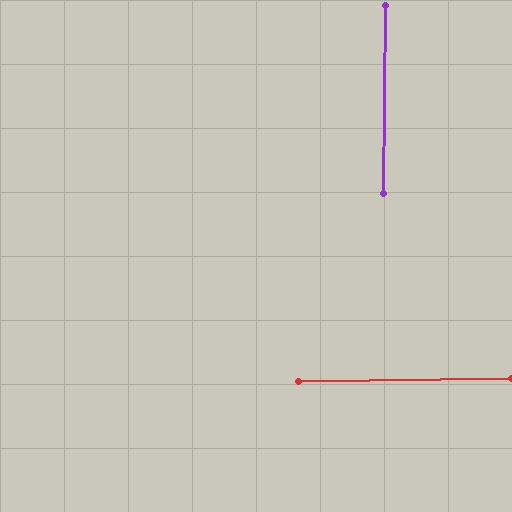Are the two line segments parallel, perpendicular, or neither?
Perpendicular — they meet at approximately 89°.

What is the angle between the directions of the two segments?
Approximately 89 degrees.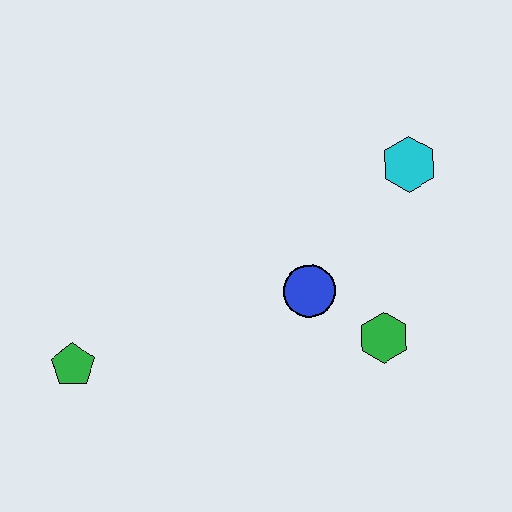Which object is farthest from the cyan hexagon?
The green pentagon is farthest from the cyan hexagon.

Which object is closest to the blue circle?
The green hexagon is closest to the blue circle.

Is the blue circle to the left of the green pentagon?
No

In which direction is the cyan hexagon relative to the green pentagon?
The cyan hexagon is to the right of the green pentagon.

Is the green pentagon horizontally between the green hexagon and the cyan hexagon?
No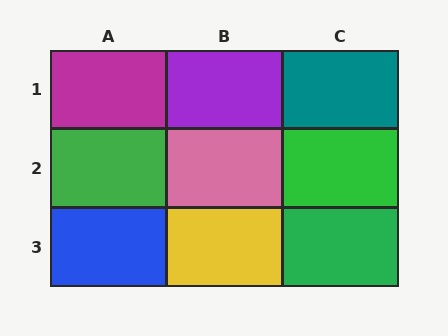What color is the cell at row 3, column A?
Blue.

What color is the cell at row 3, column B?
Yellow.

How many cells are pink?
1 cell is pink.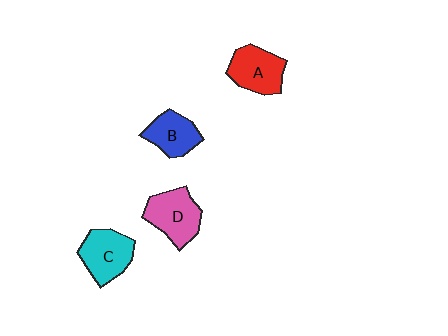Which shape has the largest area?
Shape D (pink).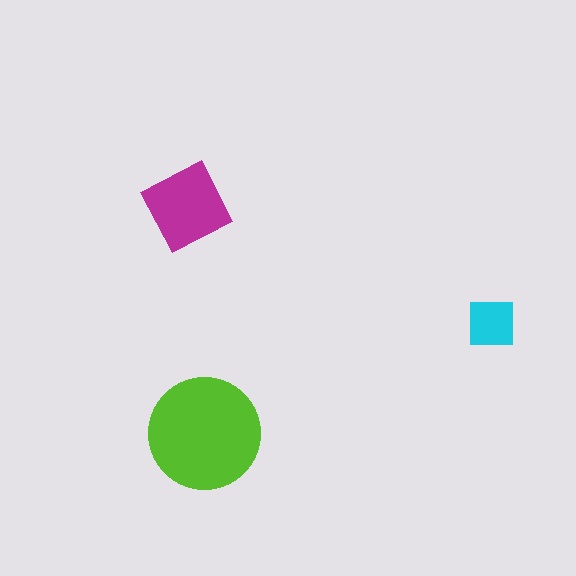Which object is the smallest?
The cyan square.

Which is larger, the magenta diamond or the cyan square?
The magenta diamond.